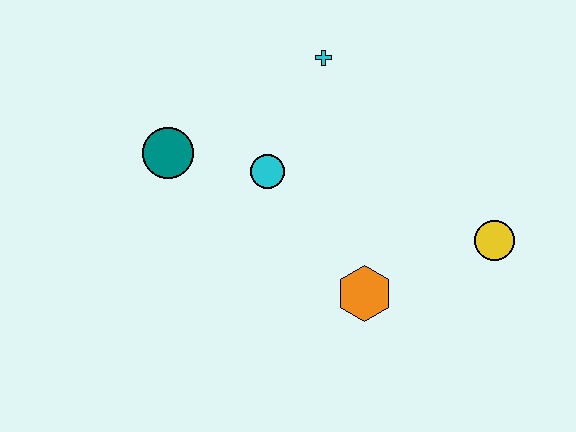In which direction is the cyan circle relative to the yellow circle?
The cyan circle is to the left of the yellow circle.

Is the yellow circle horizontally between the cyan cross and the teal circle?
No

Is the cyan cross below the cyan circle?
No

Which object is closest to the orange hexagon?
The yellow circle is closest to the orange hexagon.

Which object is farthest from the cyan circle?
The yellow circle is farthest from the cyan circle.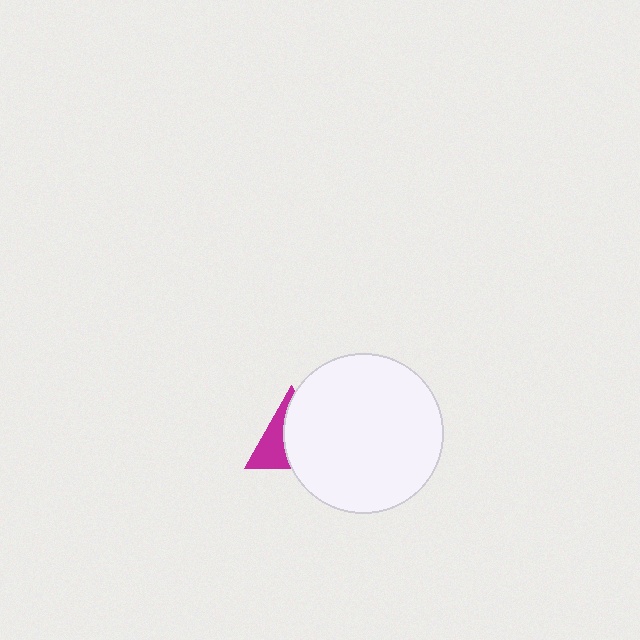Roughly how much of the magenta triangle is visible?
A small part of it is visible (roughly 40%).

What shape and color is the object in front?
The object in front is a white circle.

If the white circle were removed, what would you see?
You would see the complete magenta triangle.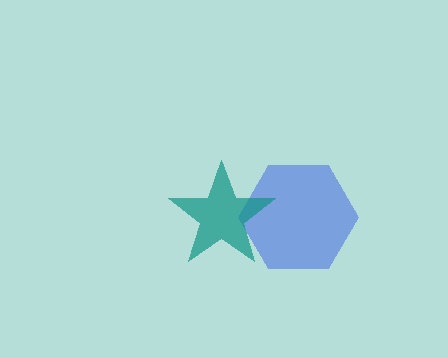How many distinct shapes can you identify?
There are 2 distinct shapes: a blue hexagon, a teal star.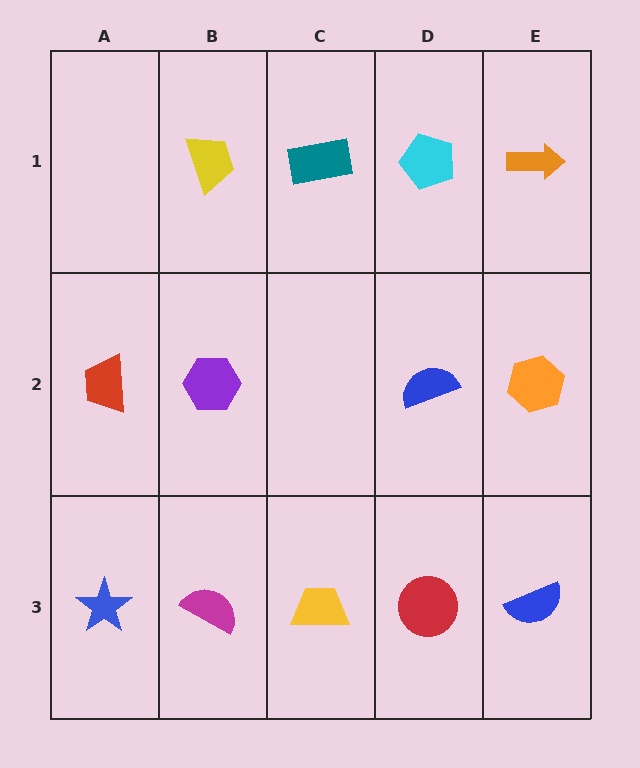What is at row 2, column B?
A purple hexagon.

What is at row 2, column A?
A red trapezoid.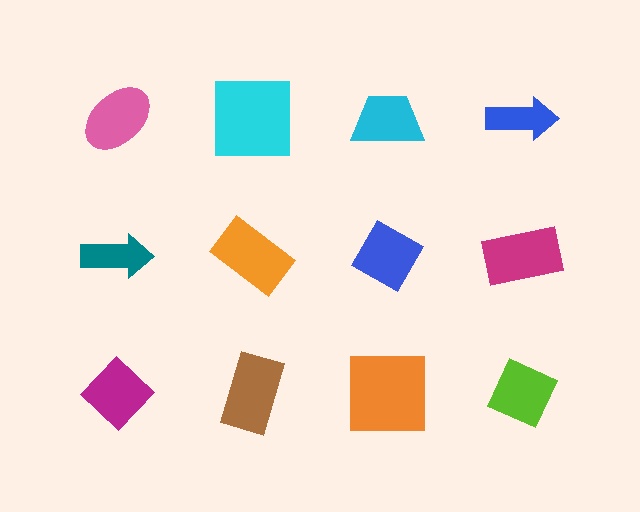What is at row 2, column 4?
A magenta rectangle.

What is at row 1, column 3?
A cyan trapezoid.